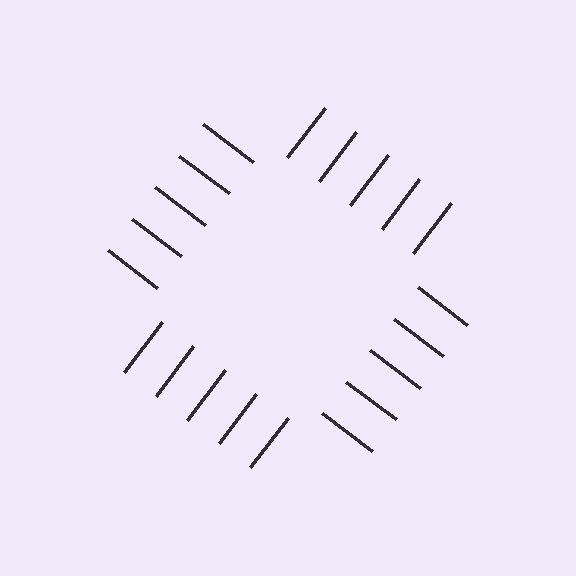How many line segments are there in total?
20 — 5 along each of the 4 edges.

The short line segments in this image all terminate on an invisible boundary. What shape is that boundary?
An illusory square — the line segments terminate on its edges but no continuous stroke is drawn.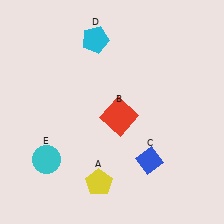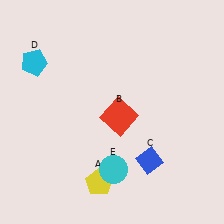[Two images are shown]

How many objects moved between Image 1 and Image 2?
2 objects moved between the two images.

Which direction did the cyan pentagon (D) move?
The cyan pentagon (D) moved left.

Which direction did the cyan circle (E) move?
The cyan circle (E) moved right.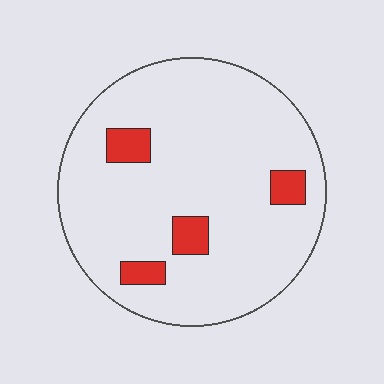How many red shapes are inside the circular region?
4.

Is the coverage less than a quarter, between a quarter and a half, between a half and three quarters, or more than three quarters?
Less than a quarter.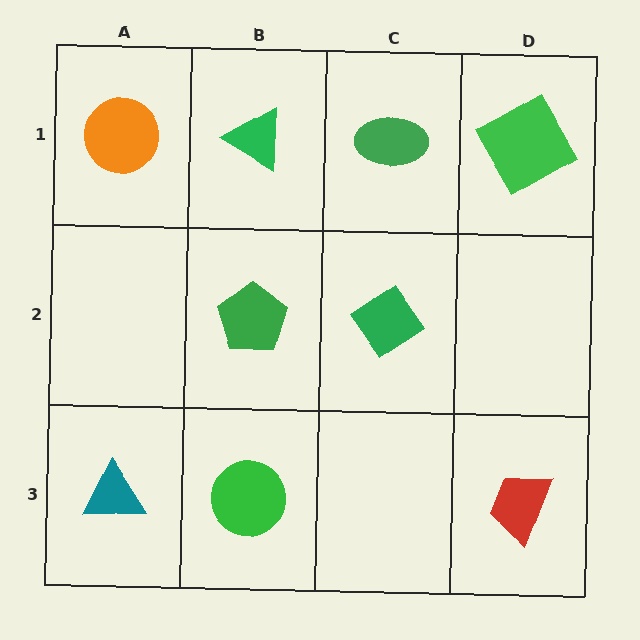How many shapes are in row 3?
3 shapes.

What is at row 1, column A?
An orange circle.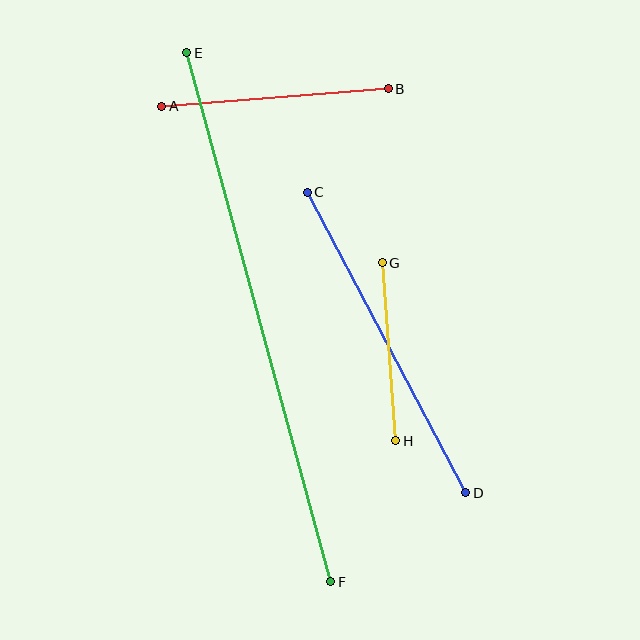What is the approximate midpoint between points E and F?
The midpoint is at approximately (259, 317) pixels.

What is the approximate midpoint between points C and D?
The midpoint is at approximately (386, 342) pixels.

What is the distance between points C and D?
The distance is approximately 340 pixels.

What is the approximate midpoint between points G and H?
The midpoint is at approximately (389, 352) pixels.